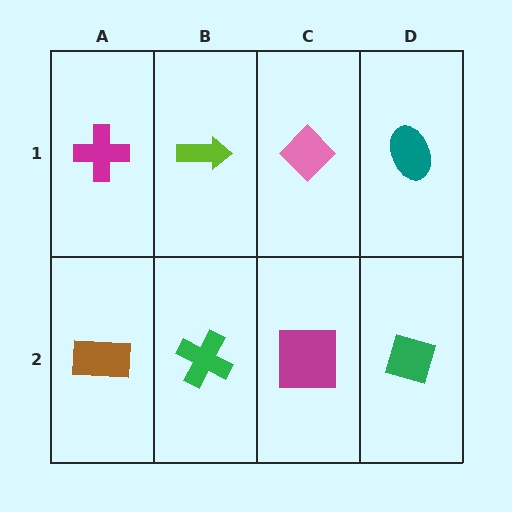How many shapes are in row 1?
4 shapes.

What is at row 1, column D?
A teal ellipse.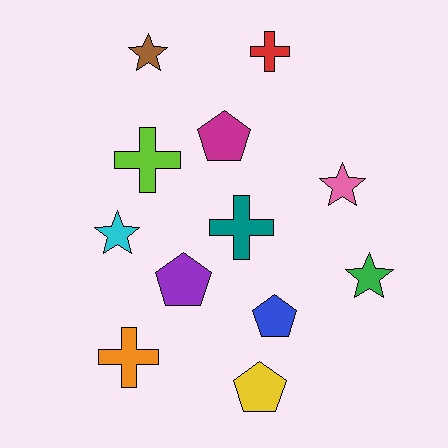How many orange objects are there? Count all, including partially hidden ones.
There is 1 orange object.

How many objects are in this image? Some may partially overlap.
There are 12 objects.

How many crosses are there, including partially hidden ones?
There are 4 crosses.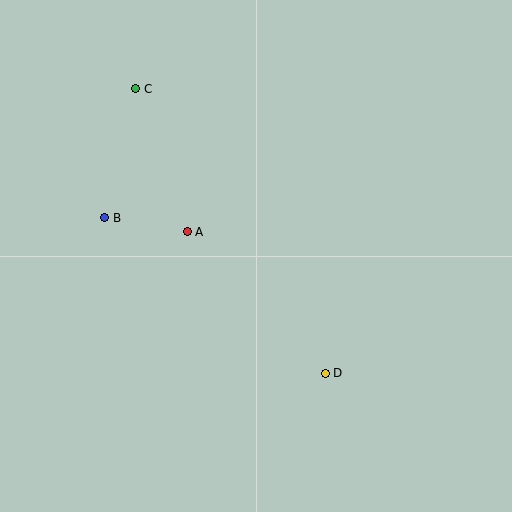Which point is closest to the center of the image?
Point A at (187, 232) is closest to the center.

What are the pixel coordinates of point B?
Point B is at (105, 218).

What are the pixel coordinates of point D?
Point D is at (325, 373).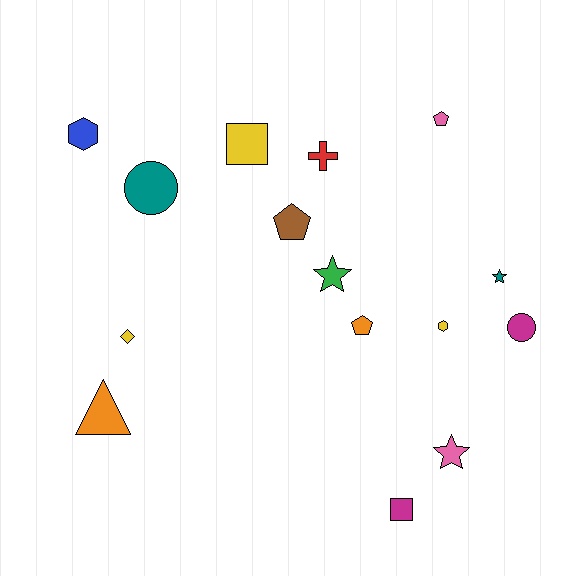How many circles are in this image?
There are 2 circles.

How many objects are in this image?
There are 15 objects.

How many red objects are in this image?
There is 1 red object.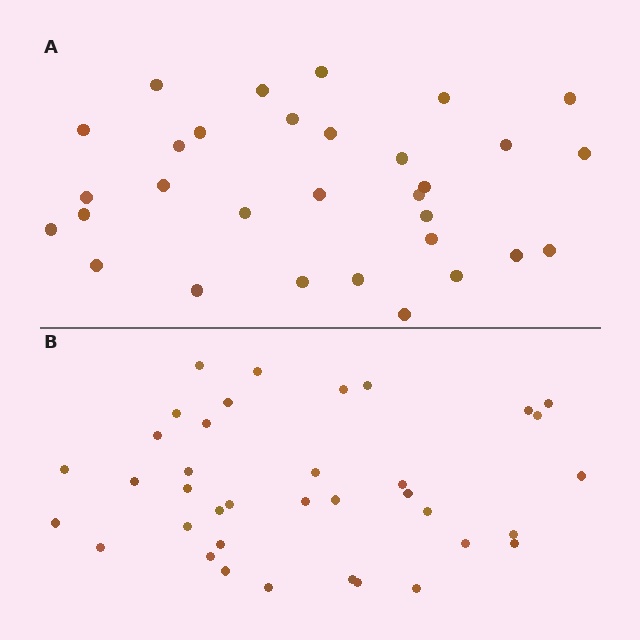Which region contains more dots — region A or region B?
Region B (the bottom region) has more dots.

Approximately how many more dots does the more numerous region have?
Region B has about 6 more dots than region A.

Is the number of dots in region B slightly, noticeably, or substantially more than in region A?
Region B has only slightly more — the two regions are fairly close. The ratio is roughly 1.2 to 1.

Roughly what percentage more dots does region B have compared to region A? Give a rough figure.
About 20% more.